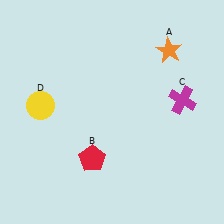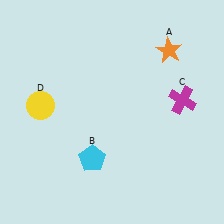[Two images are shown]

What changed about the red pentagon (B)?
In Image 1, B is red. In Image 2, it changed to cyan.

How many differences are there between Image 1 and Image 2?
There is 1 difference between the two images.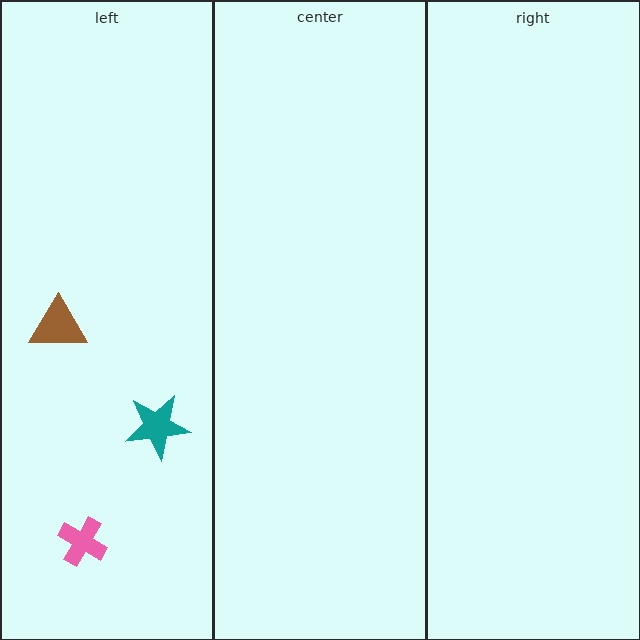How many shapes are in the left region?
3.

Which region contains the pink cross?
The left region.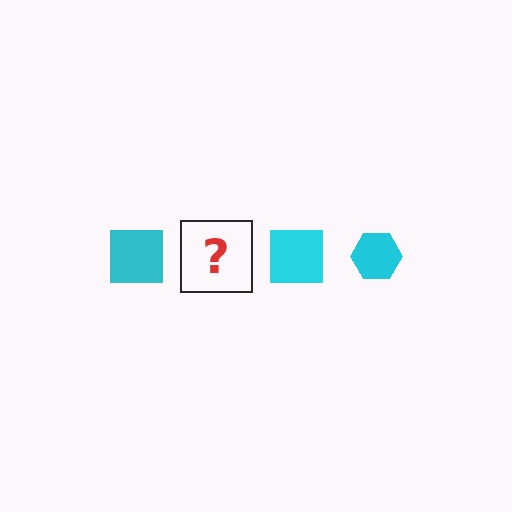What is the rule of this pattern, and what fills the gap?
The rule is that the pattern cycles through square, hexagon shapes in cyan. The gap should be filled with a cyan hexagon.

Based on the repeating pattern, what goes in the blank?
The blank should be a cyan hexagon.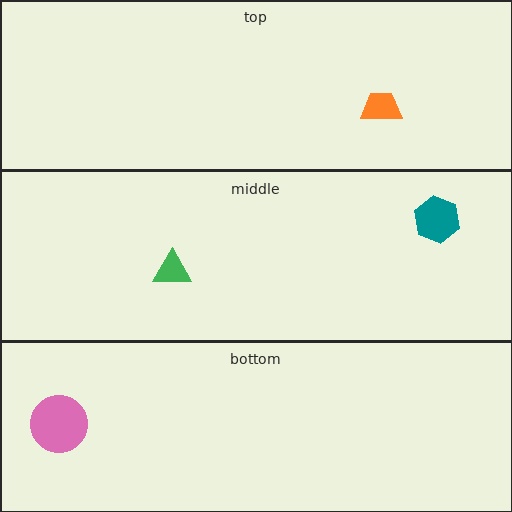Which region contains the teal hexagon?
The middle region.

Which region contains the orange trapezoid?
The top region.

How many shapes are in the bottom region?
1.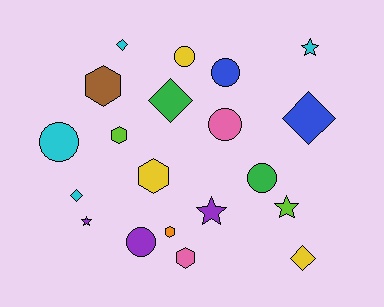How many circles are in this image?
There are 6 circles.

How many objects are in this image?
There are 20 objects.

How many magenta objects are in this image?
There are no magenta objects.